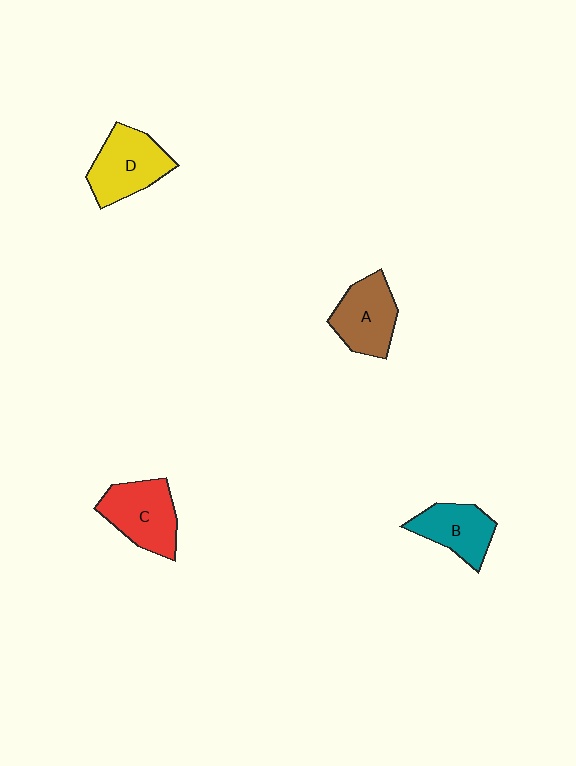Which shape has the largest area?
Shape D (yellow).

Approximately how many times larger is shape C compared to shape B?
Approximately 1.3 times.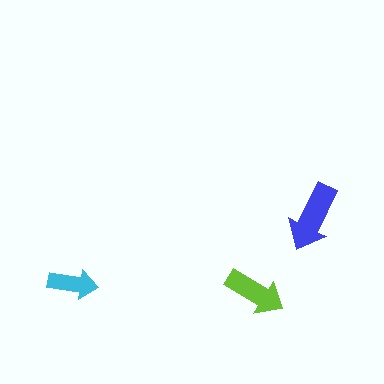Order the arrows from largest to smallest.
the blue one, the lime one, the cyan one.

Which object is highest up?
The blue arrow is topmost.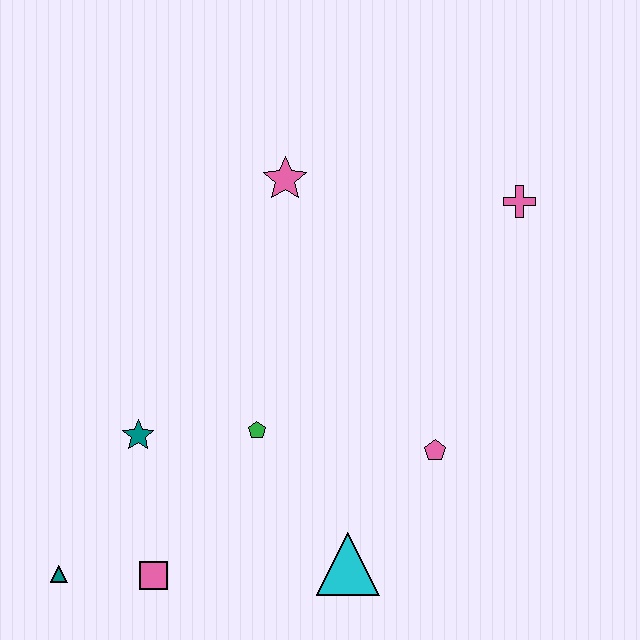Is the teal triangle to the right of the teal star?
No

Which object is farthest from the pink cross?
The teal triangle is farthest from the pink cross.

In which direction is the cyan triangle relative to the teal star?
The cyan triangle is to the right of the teal star.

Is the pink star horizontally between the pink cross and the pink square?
Yes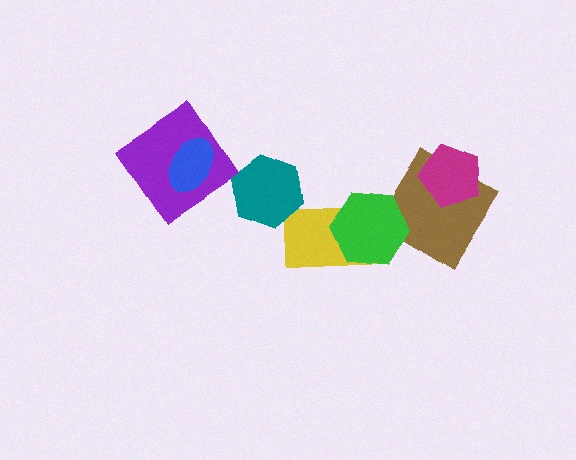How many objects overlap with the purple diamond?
1 object overlaps with the purple diamond.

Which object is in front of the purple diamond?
The blue ellipse is in front of the purple diamond.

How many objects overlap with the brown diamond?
2 objects overlap with the brown diamond.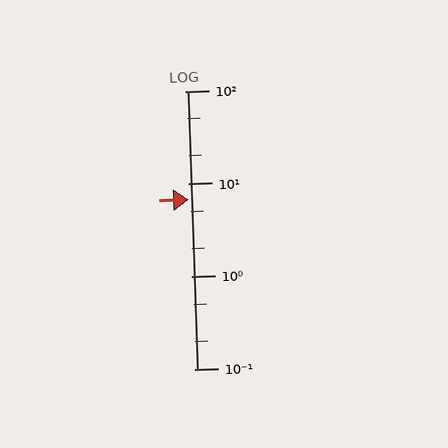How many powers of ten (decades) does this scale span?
The scale spans 3 decades, from 0.1 to 100.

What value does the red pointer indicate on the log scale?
The pointer indicates approximately 6.8.